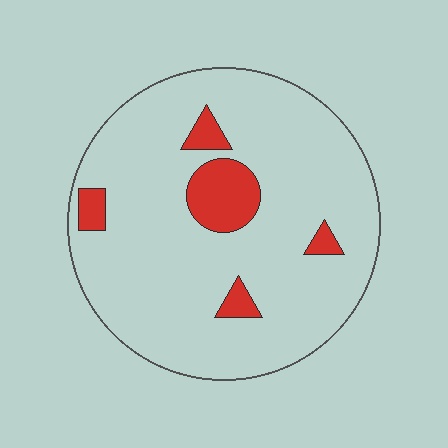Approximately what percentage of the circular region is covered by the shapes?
Approximately 10%.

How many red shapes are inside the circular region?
5.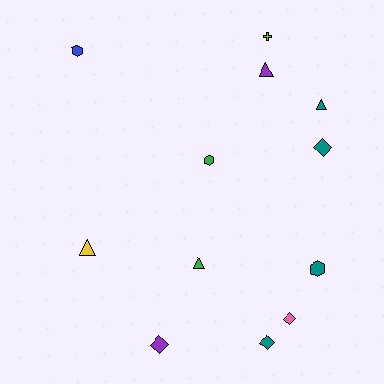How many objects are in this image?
There are 12 objects.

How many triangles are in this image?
There are 4 triangles.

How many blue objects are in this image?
There is 1 blue object.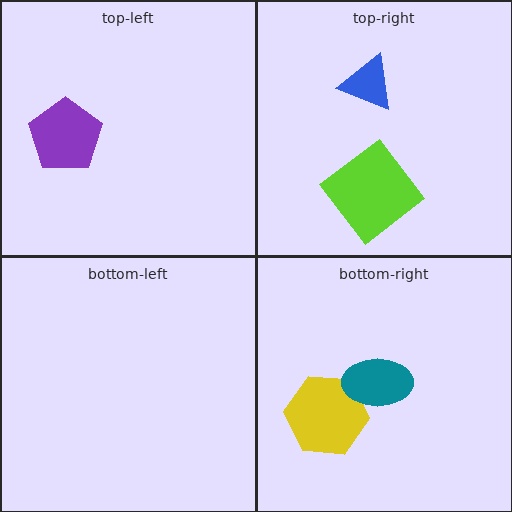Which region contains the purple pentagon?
The top-left region.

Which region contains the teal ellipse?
The bottom-right region.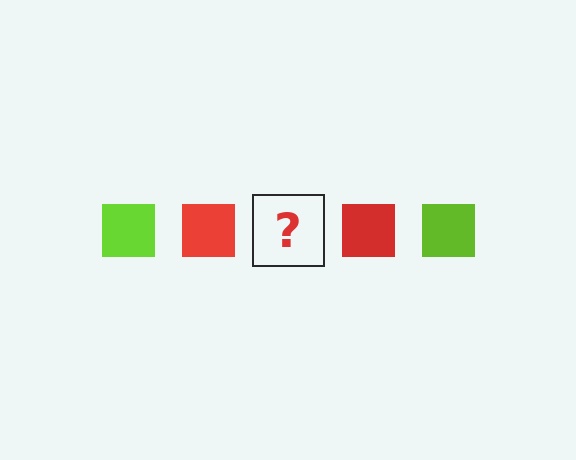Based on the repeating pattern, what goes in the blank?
The blank should be a lime square.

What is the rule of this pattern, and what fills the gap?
The rule is that the pattern cycles through lime, red squares. The gap should be filled with a lime square.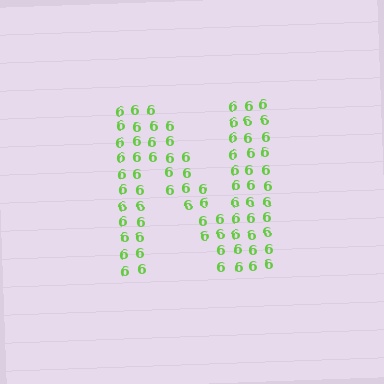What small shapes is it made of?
It is made of small digit 6's.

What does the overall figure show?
The overall figure shows the letter N.